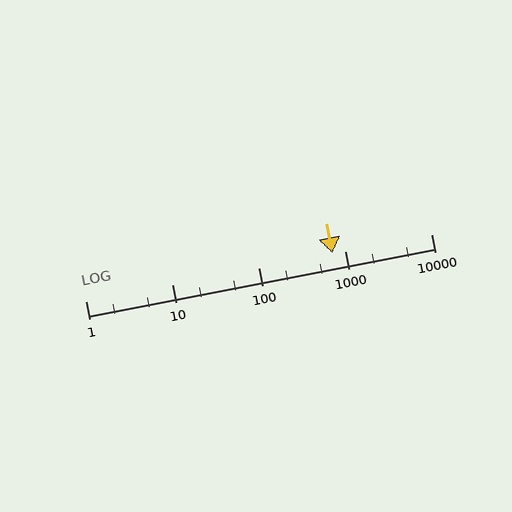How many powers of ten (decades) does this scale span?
The scale spans 4 decades, from 1 to 10000.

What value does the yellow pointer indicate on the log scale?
The pointer indicates approximately 730.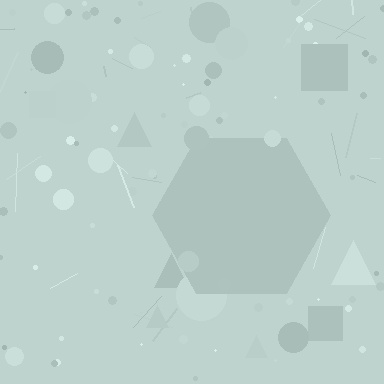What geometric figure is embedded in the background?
A hexagon is embedded in the background.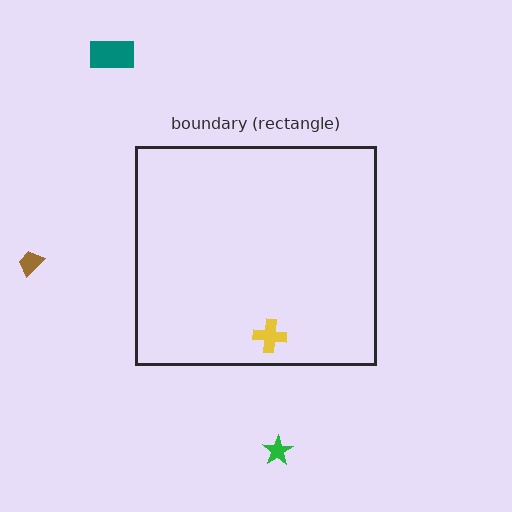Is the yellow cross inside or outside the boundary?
Inside.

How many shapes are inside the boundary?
1 inside, 3 outside.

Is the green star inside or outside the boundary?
Outside.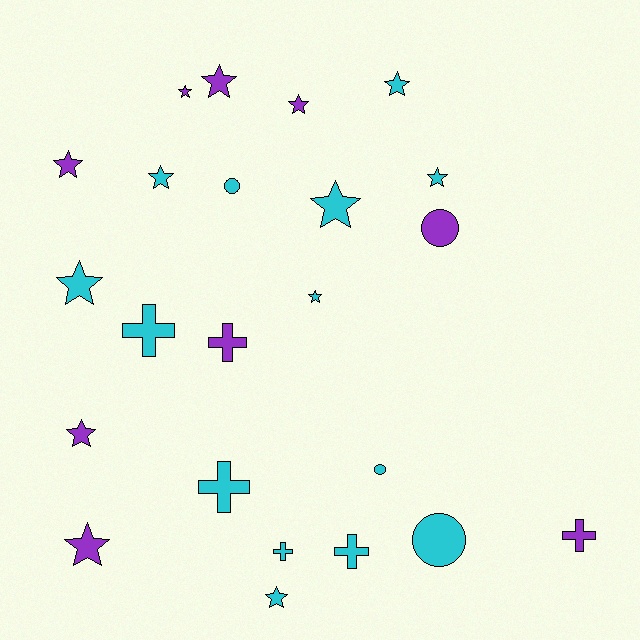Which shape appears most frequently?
Star, with 13 objects.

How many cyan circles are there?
There are 3 cyan circles.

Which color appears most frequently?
Cyan, with 14 objects.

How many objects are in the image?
There are 23 objects.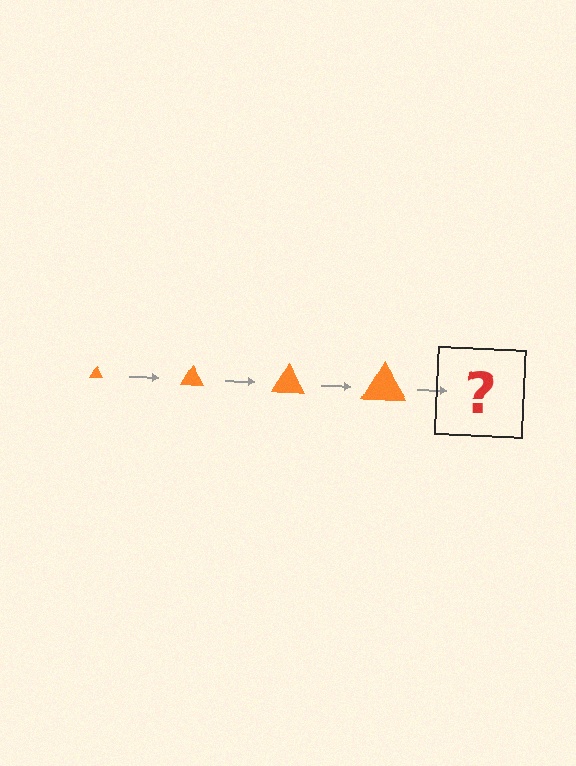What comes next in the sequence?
The next element should be an orange triangle, larger than the previous one.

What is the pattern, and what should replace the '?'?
The pattern is that the triangle gets progressively larger each step. The '?' should be an orange triangle, larger than the previous one.